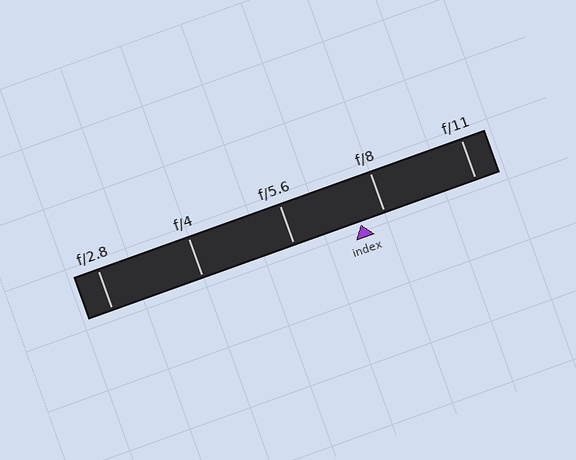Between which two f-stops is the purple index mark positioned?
The index mark is between f/5.6 and f/8.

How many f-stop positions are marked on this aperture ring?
There are 5 f-stop positions marked.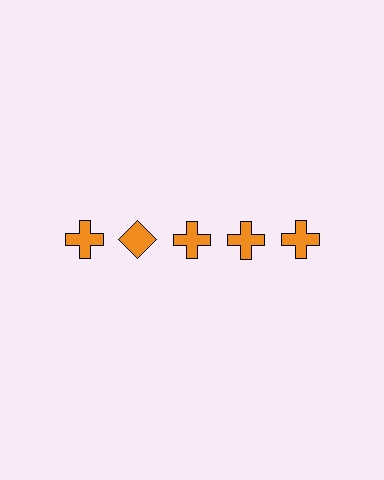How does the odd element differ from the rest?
It has a different shape: diamond instead of cross.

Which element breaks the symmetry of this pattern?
The orange diamond in the top row, second from left column breaks the symmetry. All other shapes are orange crosses.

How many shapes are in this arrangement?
There are 5 shapes arranged in a grid pattern.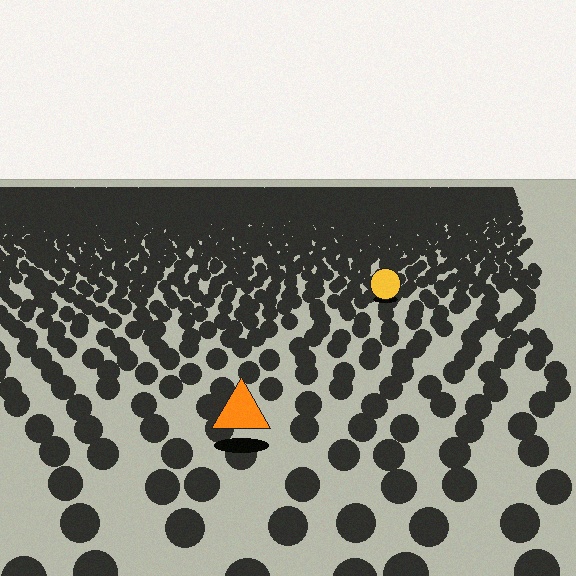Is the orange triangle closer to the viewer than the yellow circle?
Yes. The orange triangle is closer — you can tell from the texture gradient: the ground texture is coarser near it.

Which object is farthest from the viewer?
The yellow circle is farthest from the viewer. It appears smaller and the ground texture around it is denser.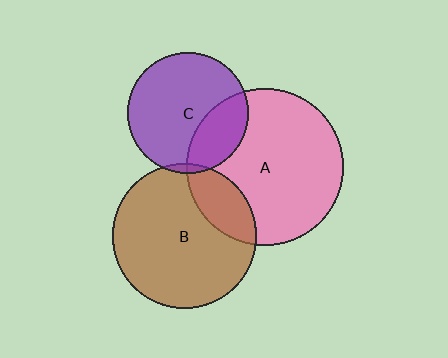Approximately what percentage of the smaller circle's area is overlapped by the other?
Approximately 20%.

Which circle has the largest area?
Circle A (pink).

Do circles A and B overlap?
Yes.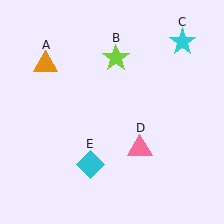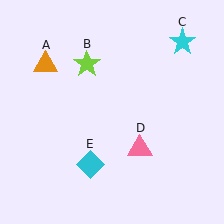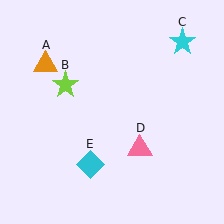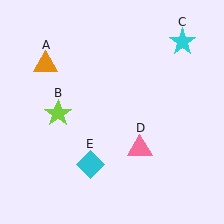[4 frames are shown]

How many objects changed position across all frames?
1 object changed position: lime star (object B).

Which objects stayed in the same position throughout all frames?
Orange triangle (object A) and cyan star (object C) and pink triangle (object D) and cyan diamond (object E) remained stationary.